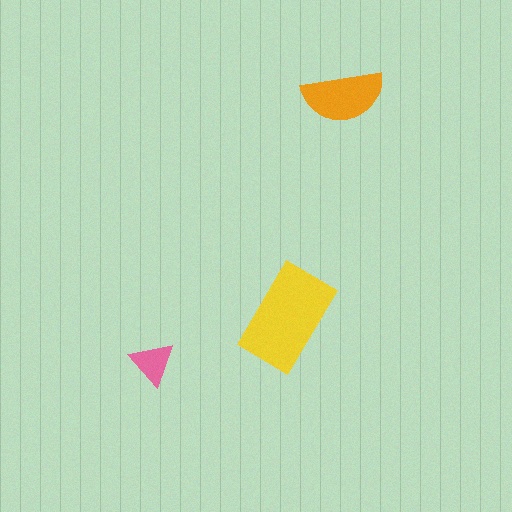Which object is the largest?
The yellow rectangle.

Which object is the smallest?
The pink triangle.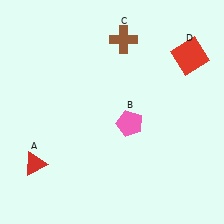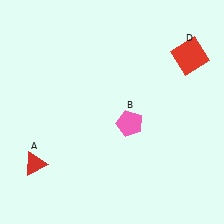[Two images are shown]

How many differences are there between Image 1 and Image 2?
There is 1 difference between the two images.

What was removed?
The brown cross (C) was removed in Image 2.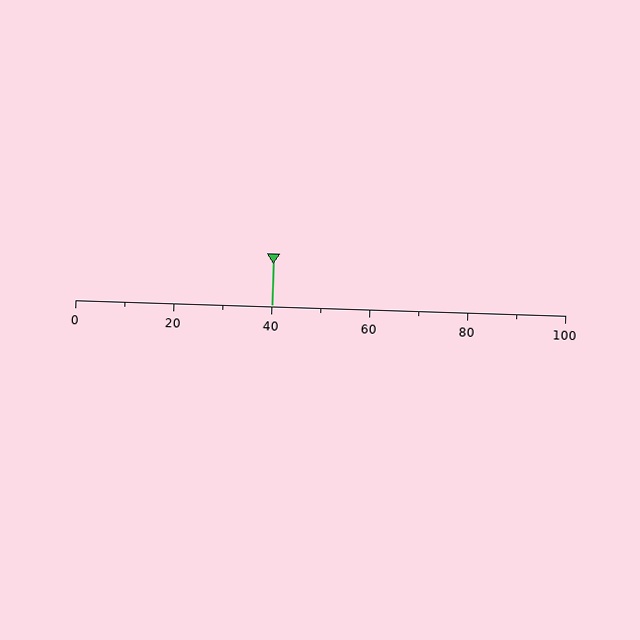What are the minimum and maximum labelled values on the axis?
The axis runs from 0 to 100.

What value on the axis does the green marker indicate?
The marker indicates approximately 40.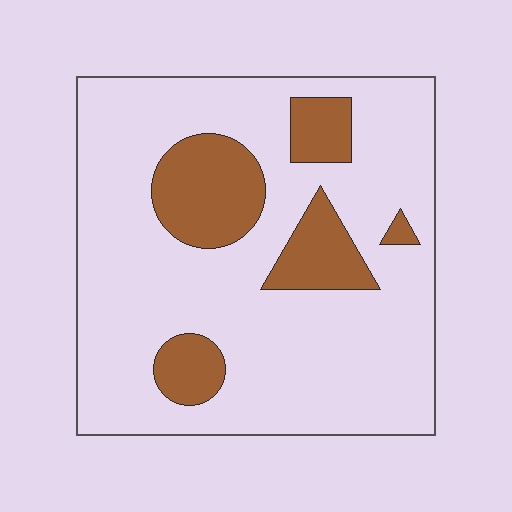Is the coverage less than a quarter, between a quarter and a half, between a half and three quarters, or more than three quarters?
Less than a quarter.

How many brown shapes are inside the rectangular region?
5.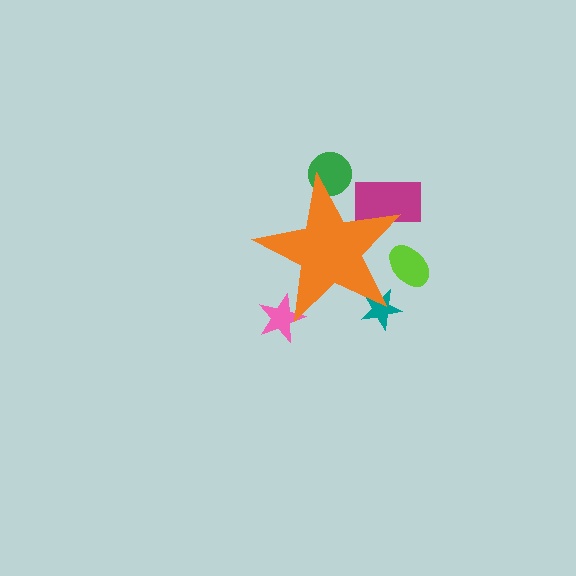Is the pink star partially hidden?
Yes, the pink star is partially hidden behind the orange star.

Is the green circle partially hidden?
Yes, the green circle is partially hidden behind the orange star.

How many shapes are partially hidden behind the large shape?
5 shapes are partially hidden.